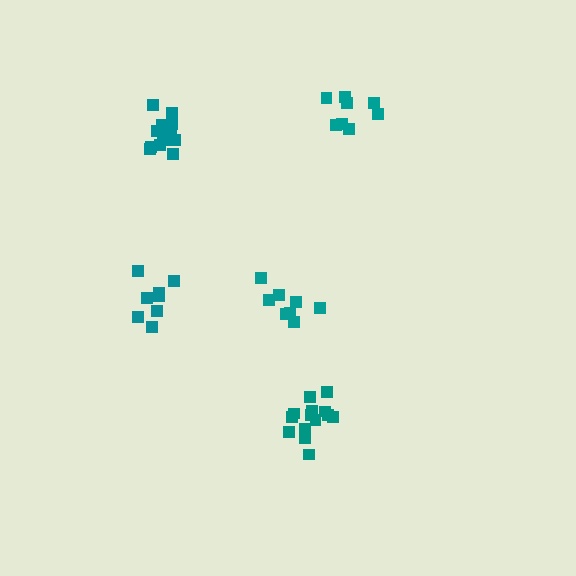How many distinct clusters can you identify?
There are 5 distinct clusters.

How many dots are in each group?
Group 1: 14 dots, Group 2: 8 dots, Group 3: 8 dots, Group 4: 14 dots, Group 5: 8 dots (52 total).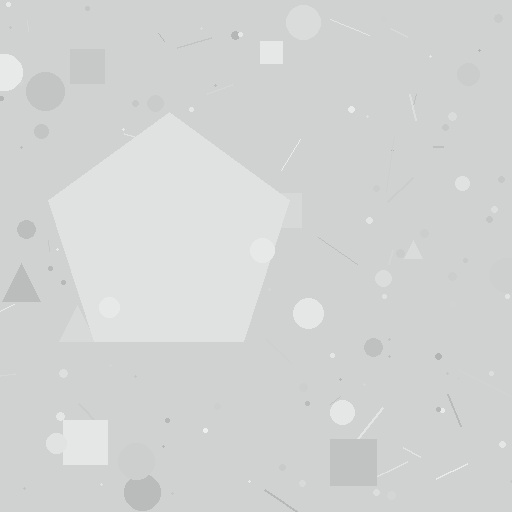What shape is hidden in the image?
A pentagon is hidden in the image.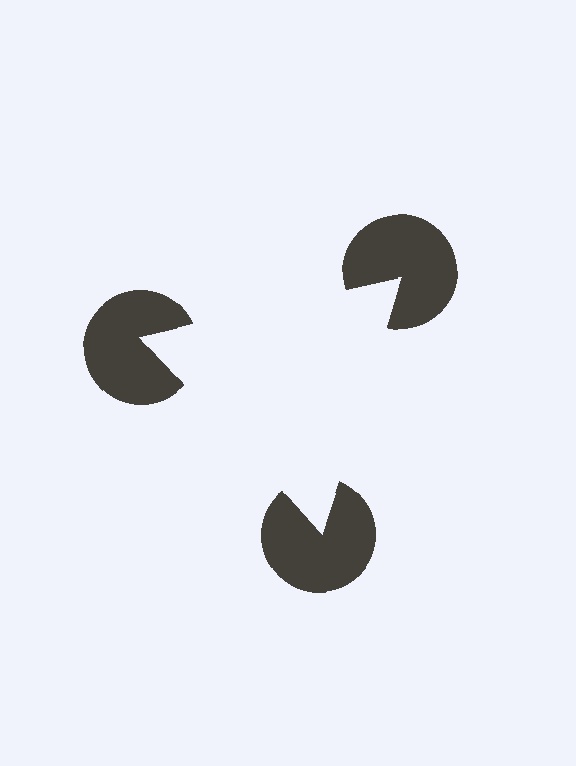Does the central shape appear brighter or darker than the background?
It typically appears slightly brighter than the background, even though no actual brightness change is drawn.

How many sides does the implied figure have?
3 sides.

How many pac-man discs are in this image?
There are 3 — one at each vertex of the illusory triangle.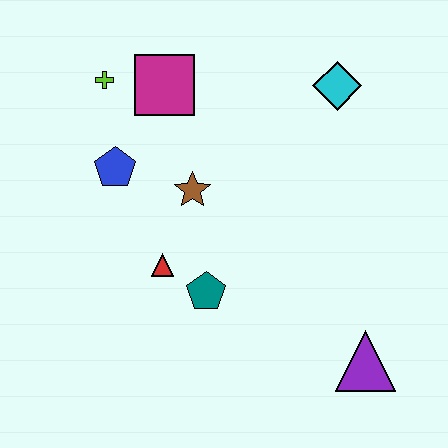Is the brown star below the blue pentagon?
Yes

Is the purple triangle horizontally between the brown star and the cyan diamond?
No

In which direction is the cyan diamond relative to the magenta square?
The cyan diamond is to the right of the magenta square.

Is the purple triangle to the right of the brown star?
Yes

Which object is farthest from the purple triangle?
The lime cross is farthest from the purple triangle.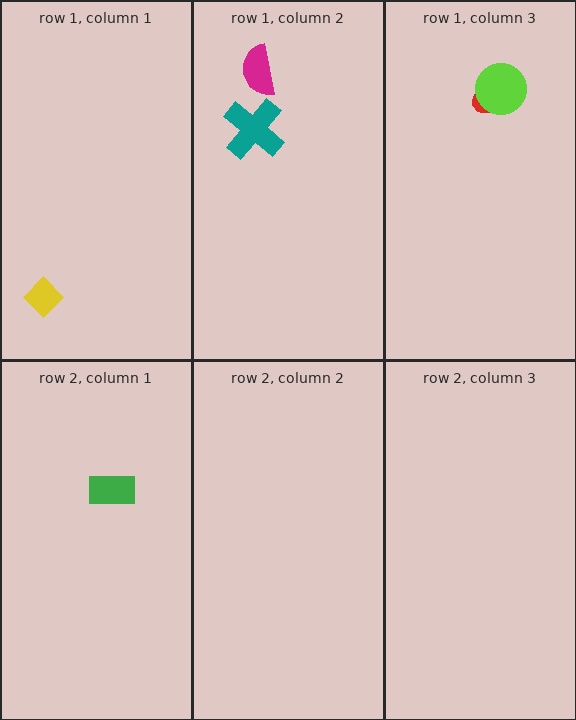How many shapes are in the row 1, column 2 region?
2.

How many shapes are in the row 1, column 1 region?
1.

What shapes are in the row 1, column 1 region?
The yellow diamond.